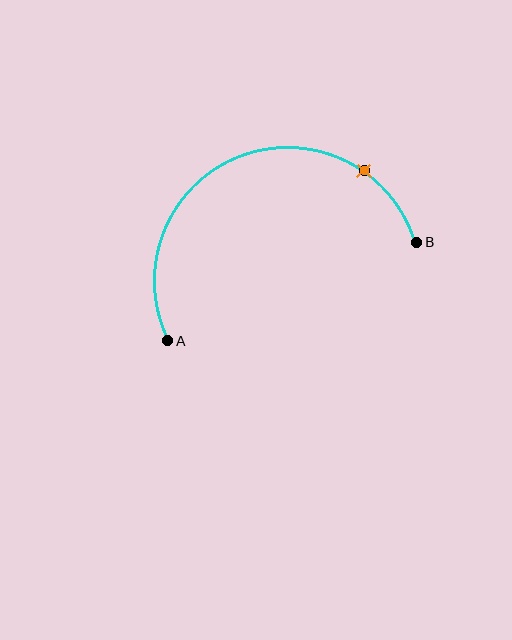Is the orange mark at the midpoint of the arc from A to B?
No. The orange mark lies on the arc but is closer to endpoint B. The arc midpoint would be at the point on the curve equidistant along the arc from both A and B.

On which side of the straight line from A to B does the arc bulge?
The arc bulges above the straight line connecting A and B.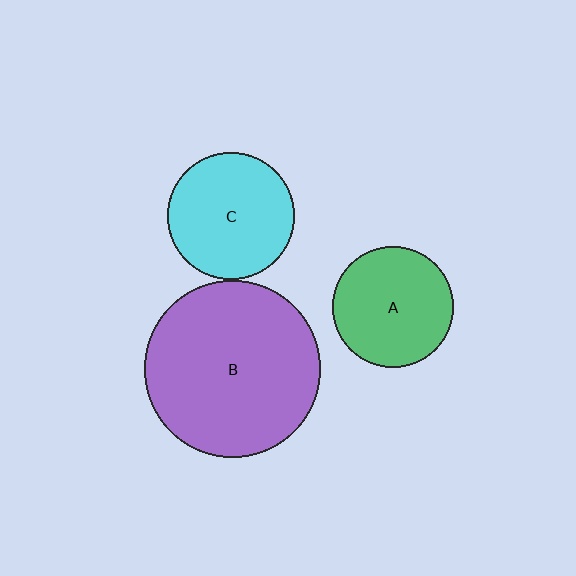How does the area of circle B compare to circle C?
Approximately 1.9 times.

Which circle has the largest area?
Circle B (purple).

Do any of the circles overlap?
No, none of the circles overlap.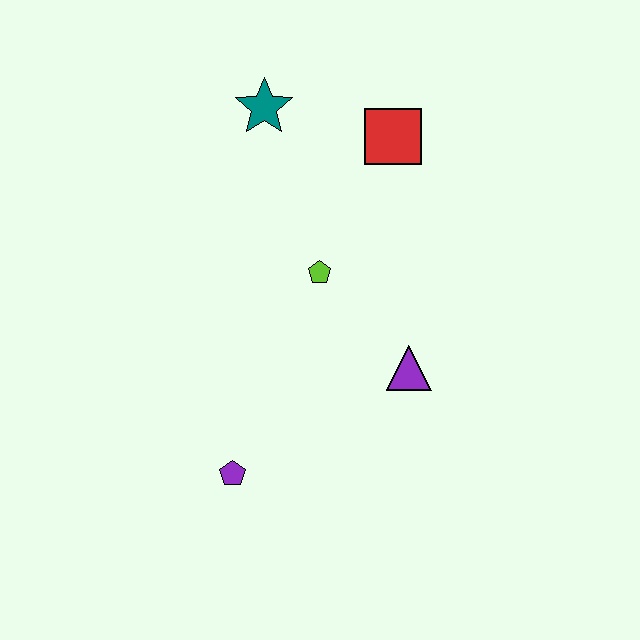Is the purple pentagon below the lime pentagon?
Yes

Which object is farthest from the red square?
The purple pentagon is farthest from the red square.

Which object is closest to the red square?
The teal star is closest to the red square.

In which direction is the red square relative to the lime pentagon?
The red square is above the lime pentagon.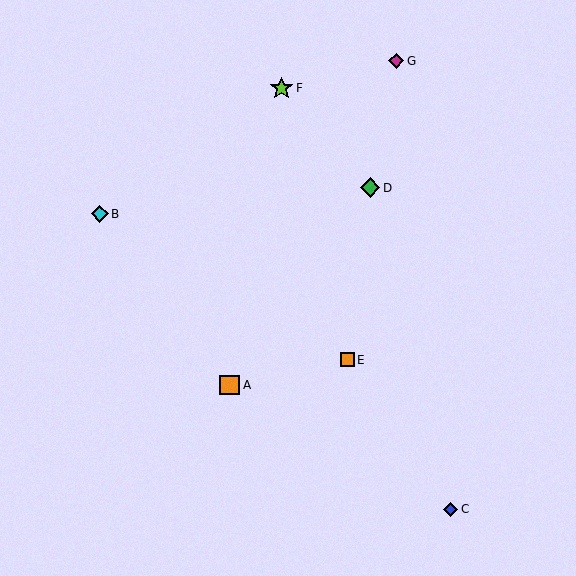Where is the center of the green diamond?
The center of the green diamond is at (370, 188).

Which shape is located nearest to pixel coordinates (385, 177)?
The green diamond (labeled D) at (370, 188) is nearest to that location.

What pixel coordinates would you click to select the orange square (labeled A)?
Click at (230, 385) to select the orange square A.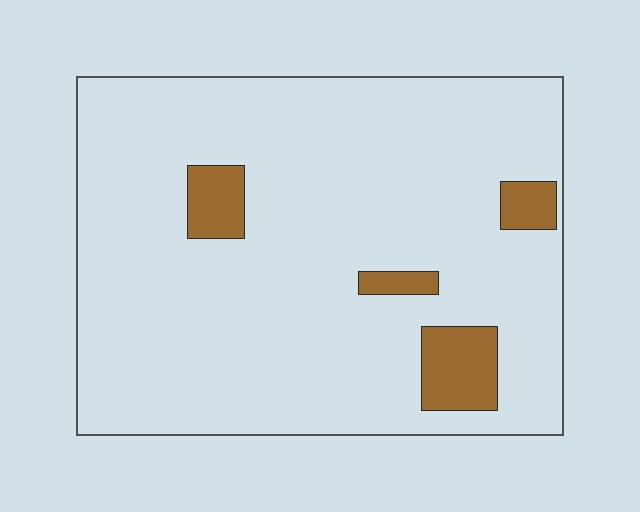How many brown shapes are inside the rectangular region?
4.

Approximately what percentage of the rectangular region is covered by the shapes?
Approximately 10%.